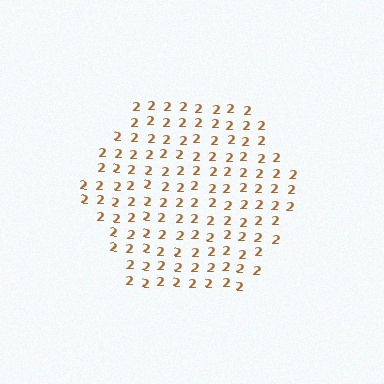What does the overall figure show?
The overall figure shows a hexagon.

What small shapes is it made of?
It is made of small digit 2's.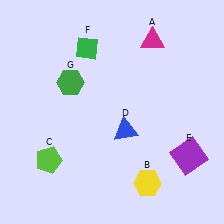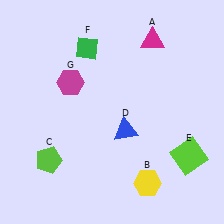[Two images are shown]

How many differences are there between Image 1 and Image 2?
There are 2 differences between the two images.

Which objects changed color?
E changed from purple to lime. G changed from green to magenta.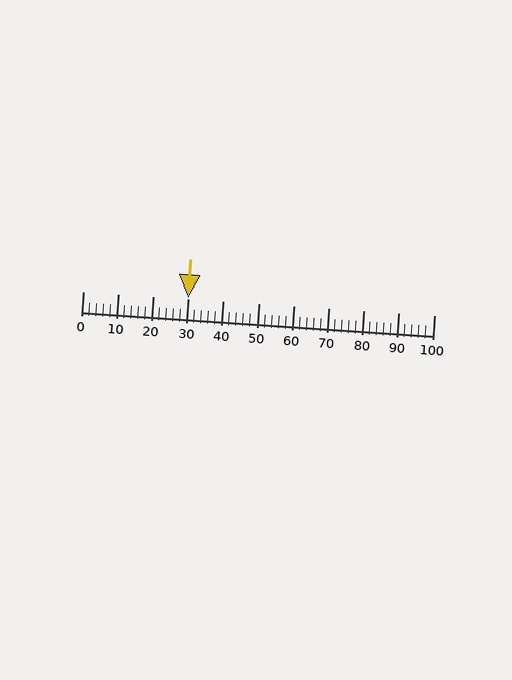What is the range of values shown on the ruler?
The ruler shows values from 0 to 100.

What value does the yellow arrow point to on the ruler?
The yellow arrow points to approximately 30.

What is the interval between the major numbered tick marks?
The major tick marks are spaced 10 units apart.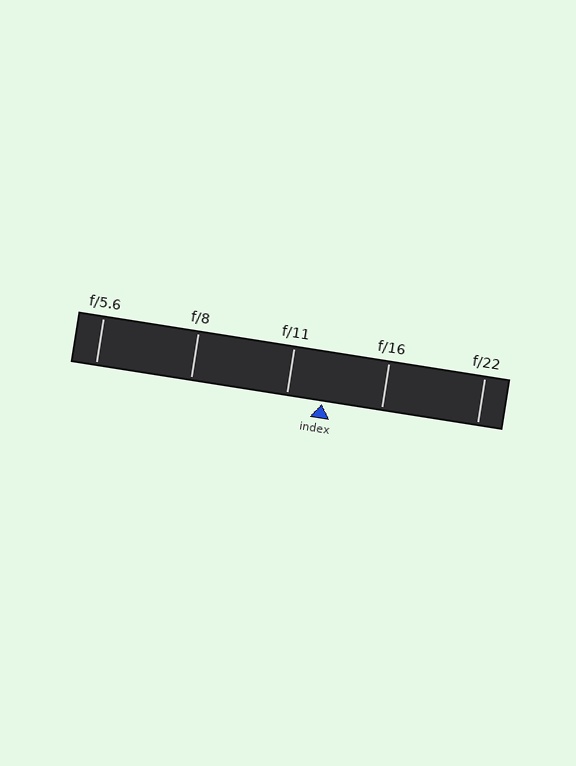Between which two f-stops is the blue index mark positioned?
The index mark is between f/11 and f/16.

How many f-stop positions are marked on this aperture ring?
There are 5 f-stop positions marked.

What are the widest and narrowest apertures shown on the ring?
The widest aperture shown is f/5.6 and the narrowest is f/22.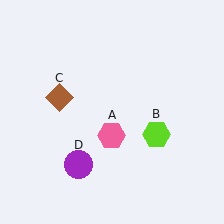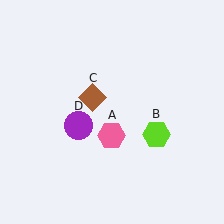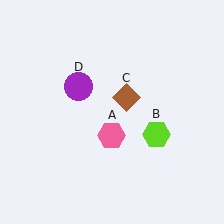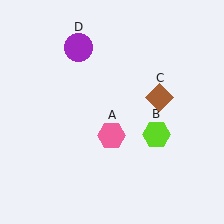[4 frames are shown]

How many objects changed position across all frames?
2 objects changed position: brown diamond (object C), purple circle (object D).